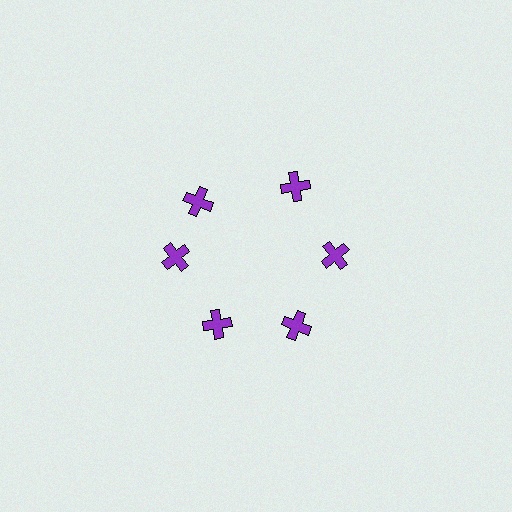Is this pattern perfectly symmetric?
No. The 6 purple crosses are arranged in a ring, but one element near the 11 o'clock position is rotated out of alignment along the ring, breaking the 6-fold rotational symmetry.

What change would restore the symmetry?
The symmetry would be restored by rotating it back into even spacing with its neighbors so that all 6 crosses sit at equal angles and equal distance from the center.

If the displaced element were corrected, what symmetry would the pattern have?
It would have 6-fold rotational symmetry — the pattern would map onto itself every 60 degrees.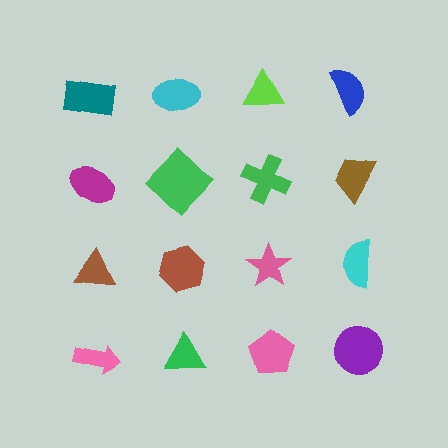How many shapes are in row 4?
4 shapes.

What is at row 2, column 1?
A magenta ellipse.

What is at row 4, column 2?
A green triangle.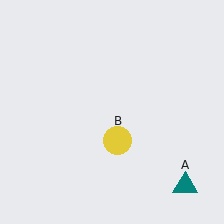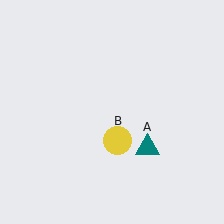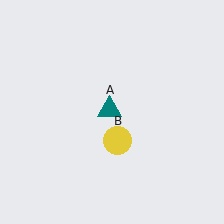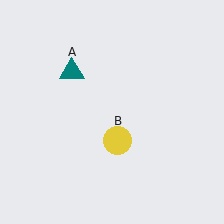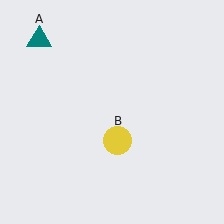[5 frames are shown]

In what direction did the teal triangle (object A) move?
The teal triangle (object A) moved up and to the left.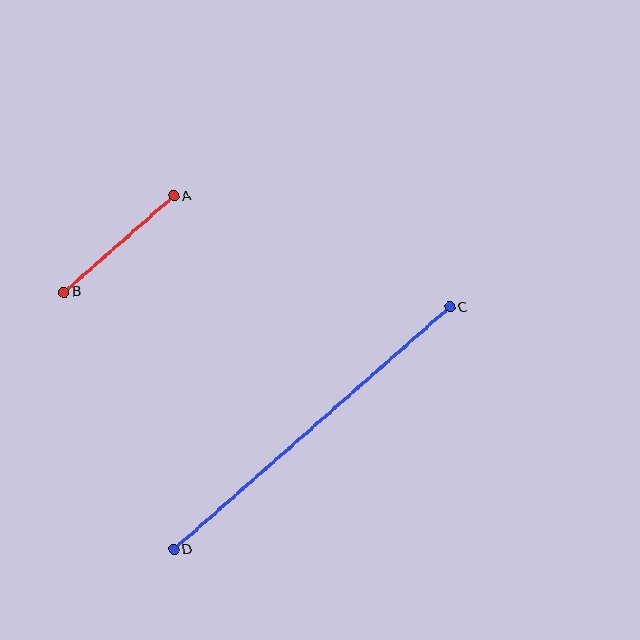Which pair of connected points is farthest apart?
Points C and D are farthest apart.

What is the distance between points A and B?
The distance is approximately 146 pixels.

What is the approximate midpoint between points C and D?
The midpoint is at approximately (312, 428) pixels.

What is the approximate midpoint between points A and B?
The midpoint is at approximately (119, 244) pixels.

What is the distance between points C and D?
The distance is approximately 368 pixels.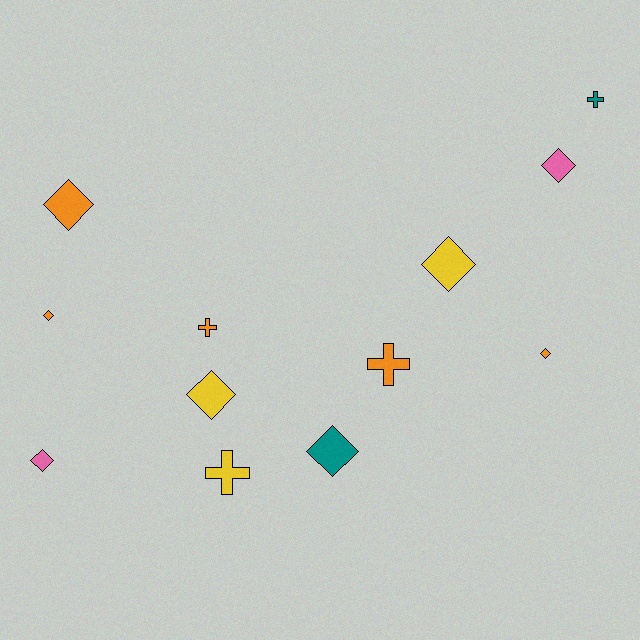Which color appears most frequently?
Orange, with 5 objects.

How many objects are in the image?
There are 12 objects.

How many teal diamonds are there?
There is 1 teal diamond.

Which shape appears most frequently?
Diamond, with 8 objects.